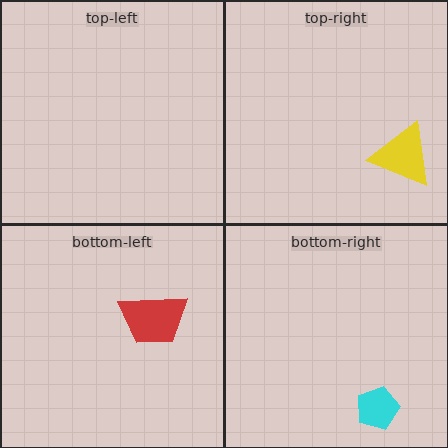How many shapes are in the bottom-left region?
1.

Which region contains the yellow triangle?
The top-right region.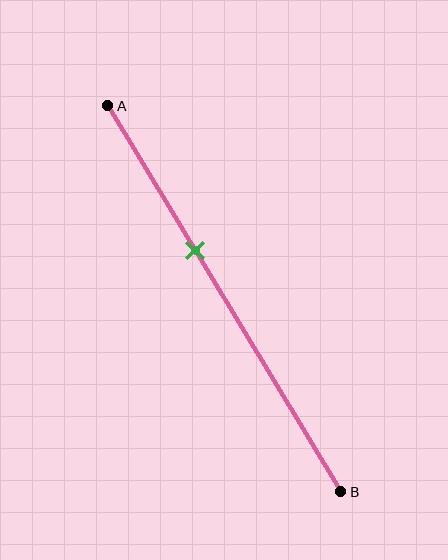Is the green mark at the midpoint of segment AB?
No, the mark is at about 35% from A, not at the 50% midpoint.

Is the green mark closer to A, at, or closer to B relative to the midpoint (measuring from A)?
The green mark is closer to point A than the midpoint of segment AB.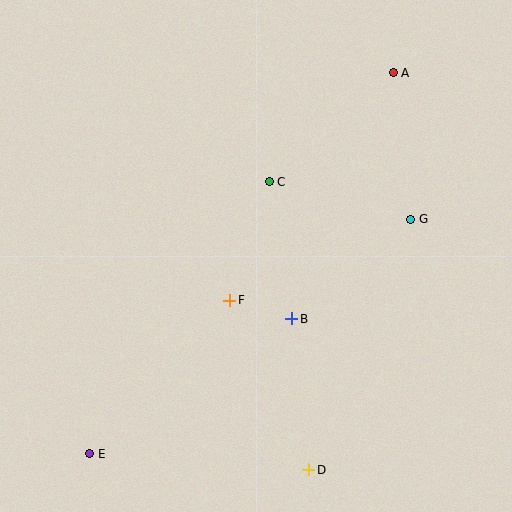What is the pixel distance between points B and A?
The distance between B and A is 266 pixels.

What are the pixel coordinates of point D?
Point D is at (309, 470).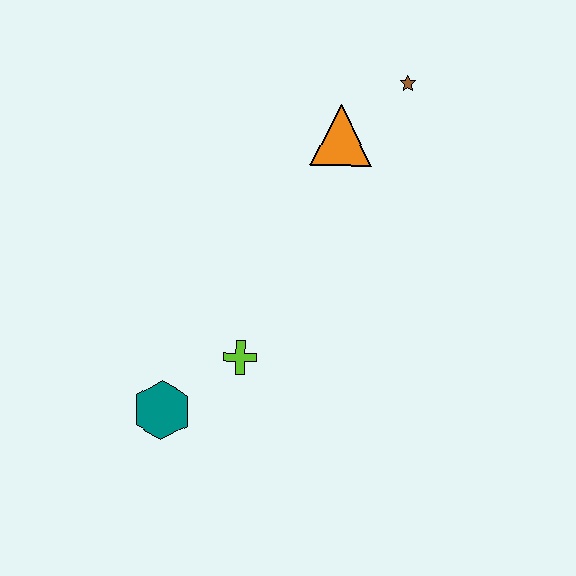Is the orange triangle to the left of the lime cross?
No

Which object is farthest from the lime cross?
The brown star is farthest from the lime cross.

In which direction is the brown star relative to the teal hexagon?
The brown star is above the teal hexagon.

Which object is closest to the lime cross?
The teal hexagon is closest to the lime cross.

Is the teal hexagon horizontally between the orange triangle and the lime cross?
No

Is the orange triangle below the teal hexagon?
No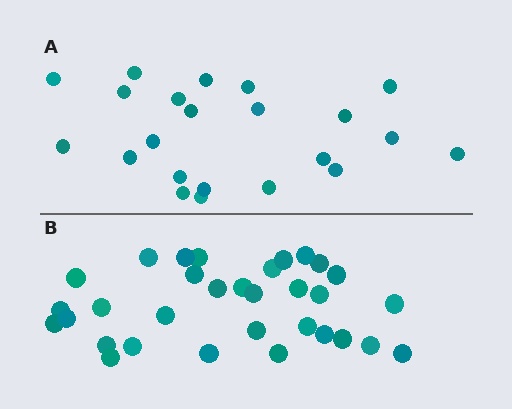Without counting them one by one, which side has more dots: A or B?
Region B (the bottom region) has more dots.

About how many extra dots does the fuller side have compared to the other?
Region B has roughly 10 or so more dots than region A.